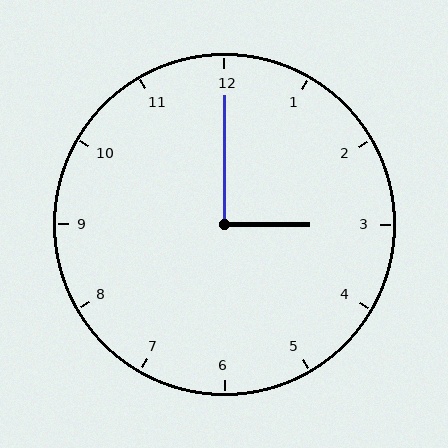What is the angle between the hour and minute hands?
Approximately 90 degrees.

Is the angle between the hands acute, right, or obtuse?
It is right.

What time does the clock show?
3:00.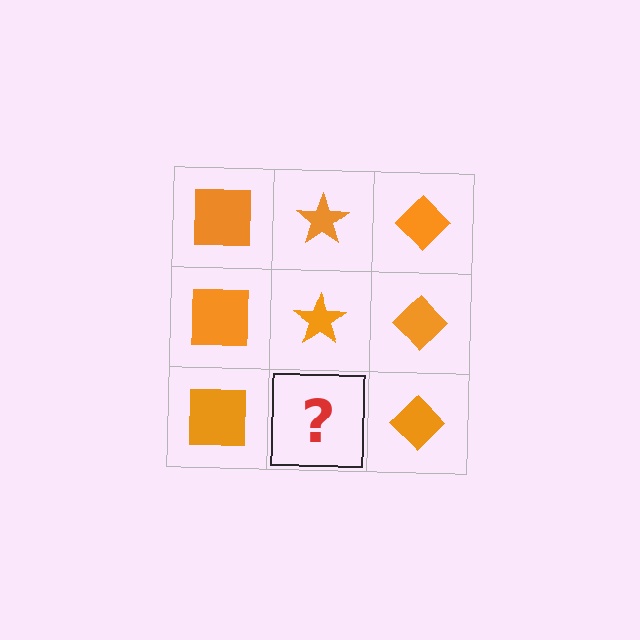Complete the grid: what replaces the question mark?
The question mark should be replaced with an orange star.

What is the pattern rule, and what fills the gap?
The rule is that each column has a consistent shape. The gap should be filled with an orange star.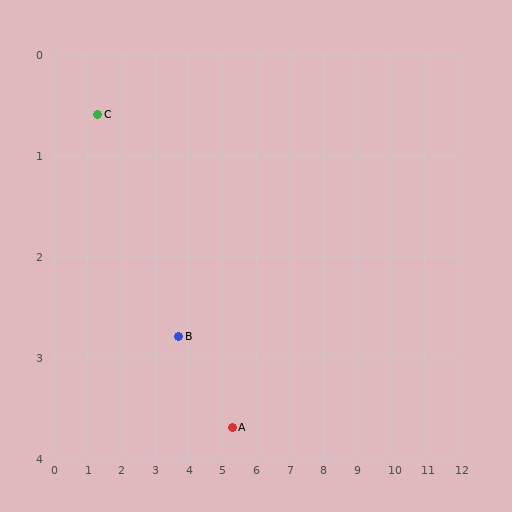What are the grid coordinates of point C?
Point C is at approximately (1.3, 0.6).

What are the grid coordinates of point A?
Point A is at approximately (5.3, 3.7).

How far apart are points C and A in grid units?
Points C and A are about 5.1 grid units apart.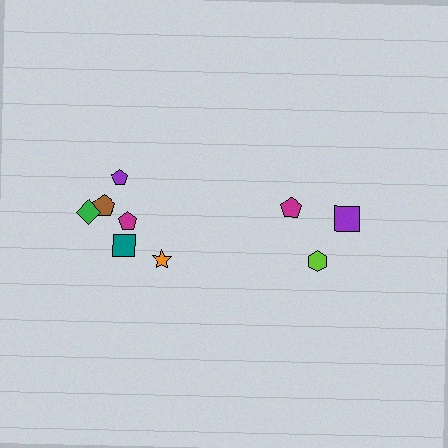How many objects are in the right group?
There are 3 objects.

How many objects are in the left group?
There are 6 objects.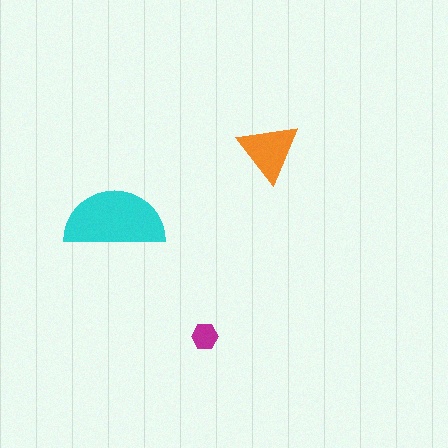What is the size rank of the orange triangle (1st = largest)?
2nd.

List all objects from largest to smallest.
The cyan semicircle, the orange triangle, the magenta hexagon.